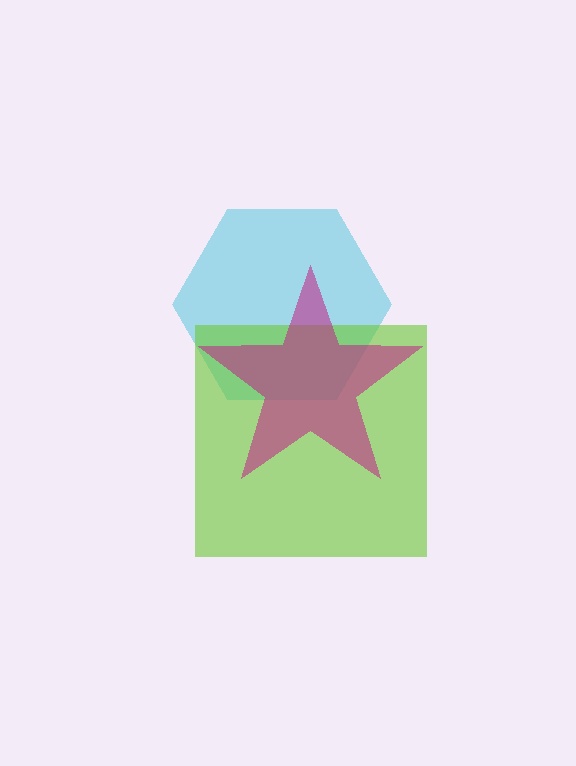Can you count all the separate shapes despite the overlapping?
Yes, there are 3 separate shapes.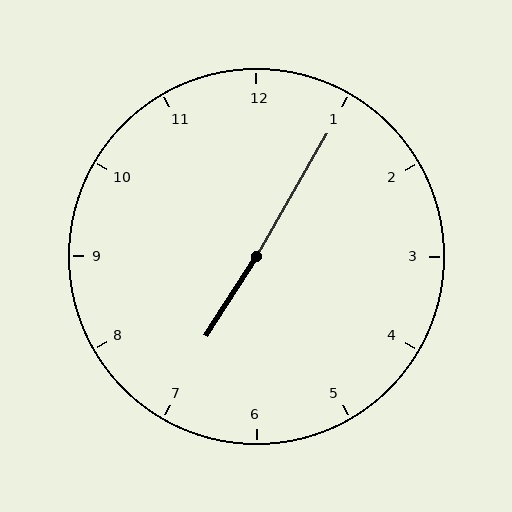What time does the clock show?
7:05.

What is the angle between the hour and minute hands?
Approximately 178 degrees.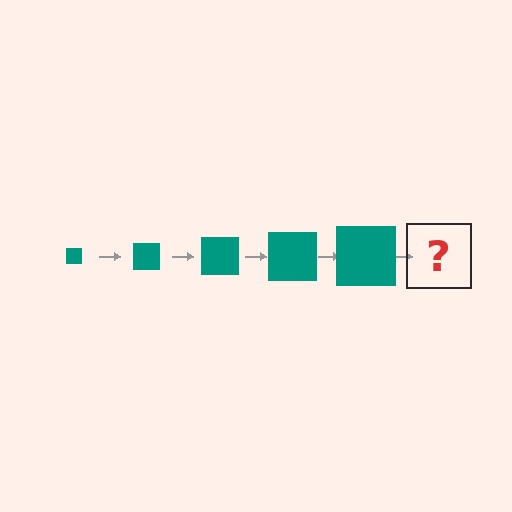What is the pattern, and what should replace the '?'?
The pattern is that the square gets progressively larger each step. The '?' should be a teal square, larger than the previous one.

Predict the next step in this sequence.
The next step is a teal square, larger than the previous one.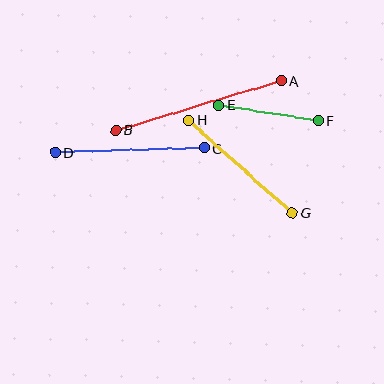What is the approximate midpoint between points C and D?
The midpoint is at approximately (130, 150) pixels.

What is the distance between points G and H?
The distance is approximately 139 pixels.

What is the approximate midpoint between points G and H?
The midpoint is at approximately (240, 166) pixels.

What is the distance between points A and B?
The distance is approximately 173 pixels.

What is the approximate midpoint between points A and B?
The midpoint is at approximately (198, 105) pixels.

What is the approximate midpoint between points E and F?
The midpoint is at approximately (268, 113) pixels.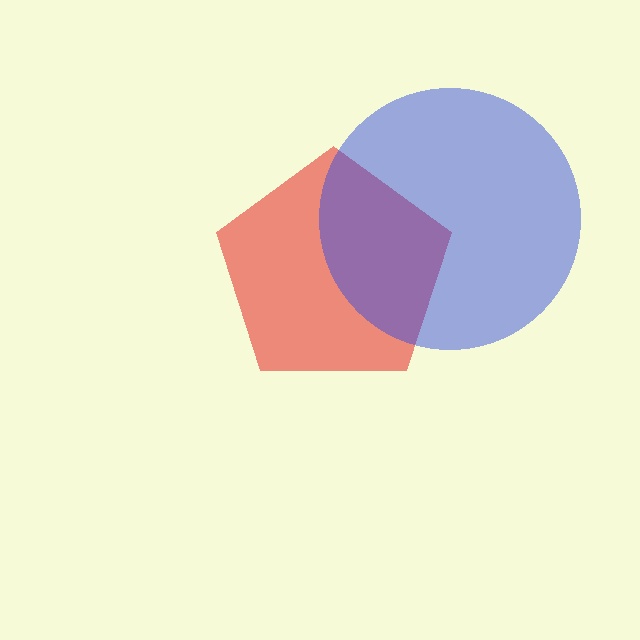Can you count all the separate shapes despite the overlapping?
Yes, there are 2 separate shapes.